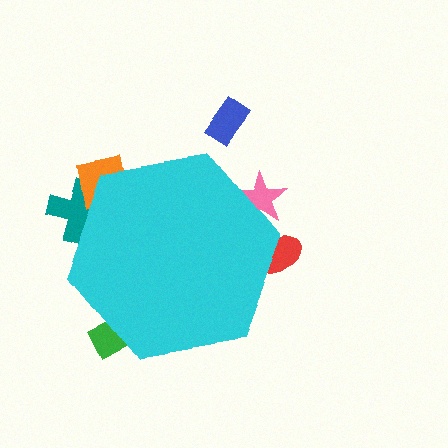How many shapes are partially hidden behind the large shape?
5 shapes are partially hidden.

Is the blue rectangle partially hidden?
No, the blue rectangle is fully visible.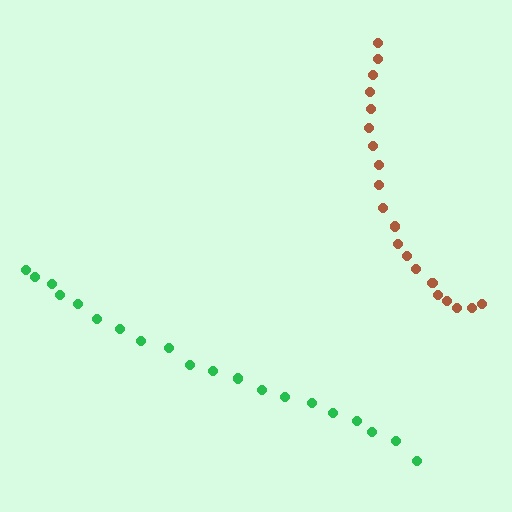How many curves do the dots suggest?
There are 2 distinct paths.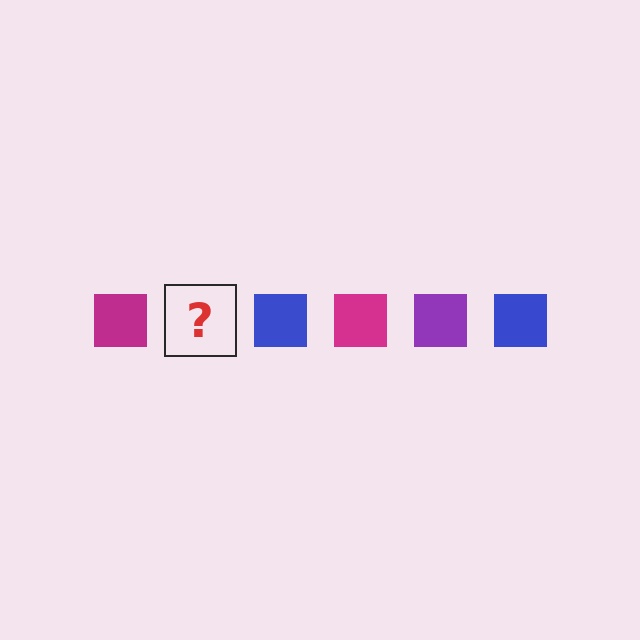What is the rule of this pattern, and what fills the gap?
The rule is that the pattern cycles through magenta, purple, blue squares. The gap should be filled with a purple square.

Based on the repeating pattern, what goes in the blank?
The blank should be a purple square.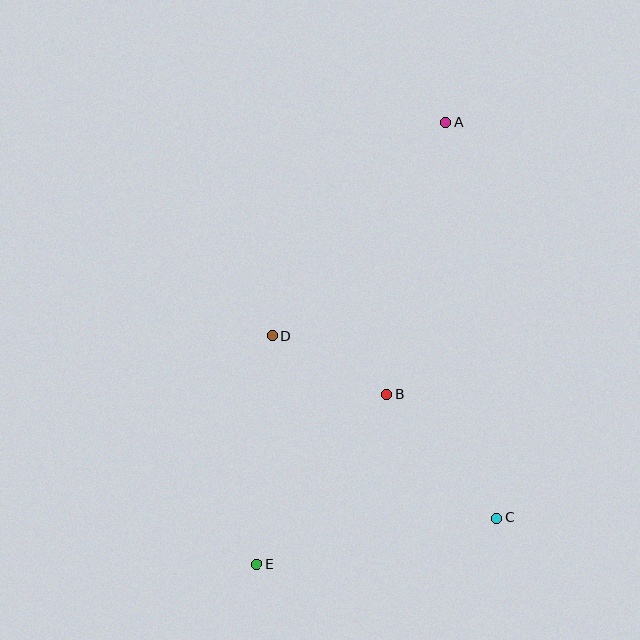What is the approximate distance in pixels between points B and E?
The distance between B and E is approximately 213 pixels.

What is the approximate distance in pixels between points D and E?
The distance between D and E is approximately 229 pixels.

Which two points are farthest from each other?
Points A and E are farthest from each other.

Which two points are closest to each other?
Points B and D are closest to each other.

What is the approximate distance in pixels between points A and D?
The distance between A and D is approximately 276 pixels.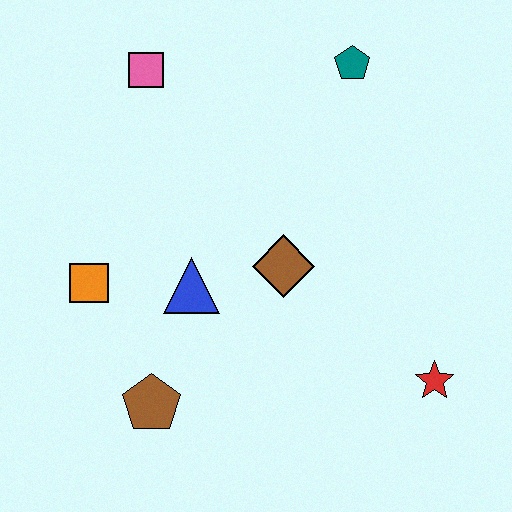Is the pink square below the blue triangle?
No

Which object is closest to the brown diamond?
The blue triangle is closest to the brown diamond.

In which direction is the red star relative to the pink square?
The red star is below the pink square.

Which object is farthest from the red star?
The pink square is farthest from the red star.